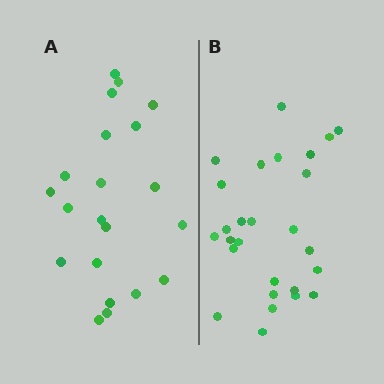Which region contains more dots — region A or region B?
Region B (the right region) has more dots.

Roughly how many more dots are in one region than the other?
Region B has about 6 more dots than region A.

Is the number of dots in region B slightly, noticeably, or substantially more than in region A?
Region B has noticeably more, but not dramatically so. The ratio is roughly 1.3 to 1.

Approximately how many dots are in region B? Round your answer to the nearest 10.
About 30 dots. (The exact count is 27, which rounds to 30.)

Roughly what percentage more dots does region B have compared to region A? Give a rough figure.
About 30% more.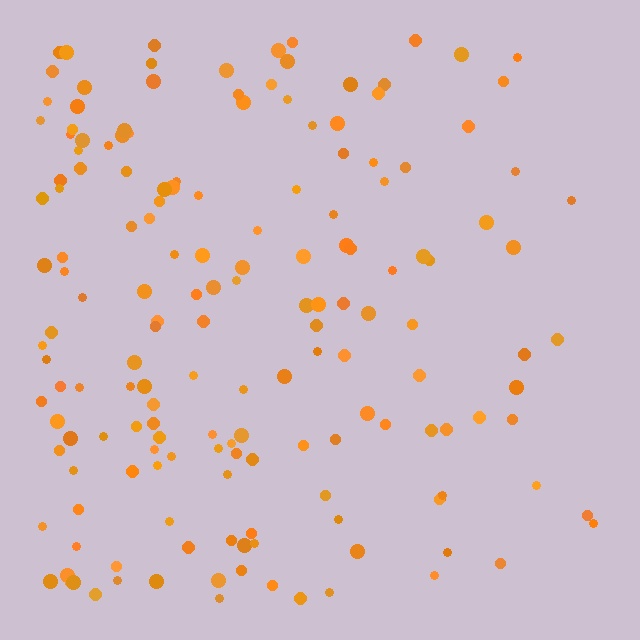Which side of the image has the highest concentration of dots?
The left.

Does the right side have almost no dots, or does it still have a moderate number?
Still a moderate number, just noticeably fewer than the left.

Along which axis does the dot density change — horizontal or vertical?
Horizontal.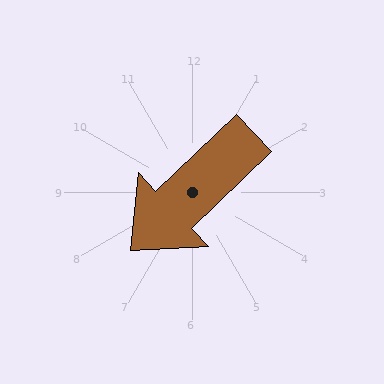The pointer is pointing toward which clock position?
Roughly 8 o'clock.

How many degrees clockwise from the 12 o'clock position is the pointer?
Approximately 227 degrees.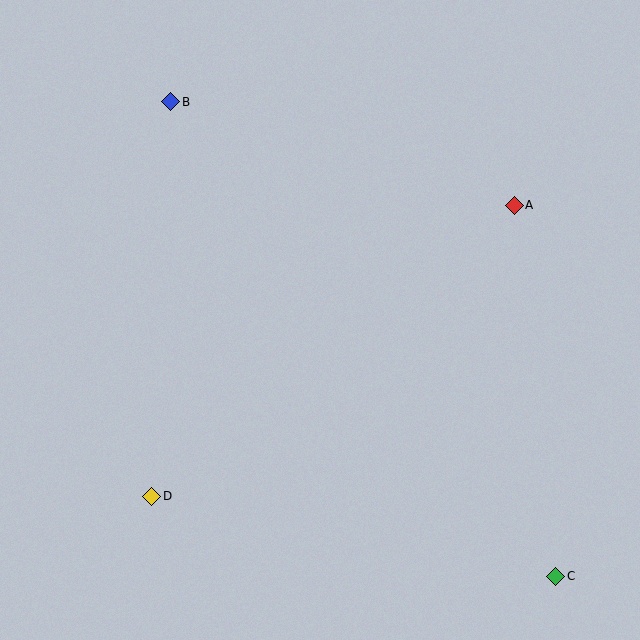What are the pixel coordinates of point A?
Point A is at (514, 205).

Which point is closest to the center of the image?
Point A at (514, 205) is closest to the center.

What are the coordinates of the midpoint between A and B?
The midpoint between A and B is at (343, 154).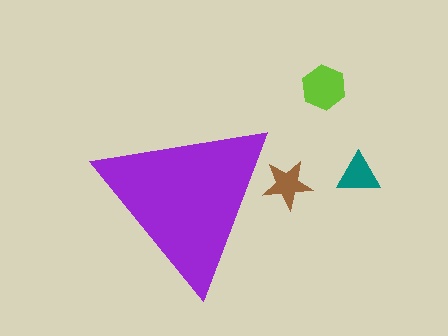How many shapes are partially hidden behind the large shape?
1 shape is partially hidden.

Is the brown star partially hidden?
Yes, the brown star is partially hidden behind the purple triangle.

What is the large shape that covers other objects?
A purple triangle.